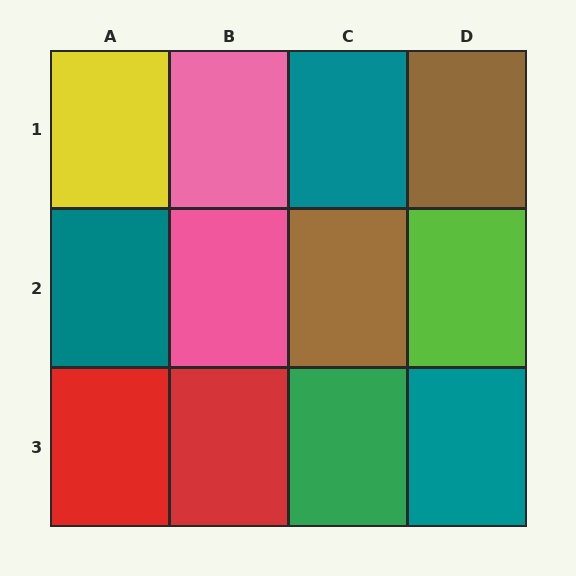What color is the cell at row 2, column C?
Brown.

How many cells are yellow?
1 cell is yellow.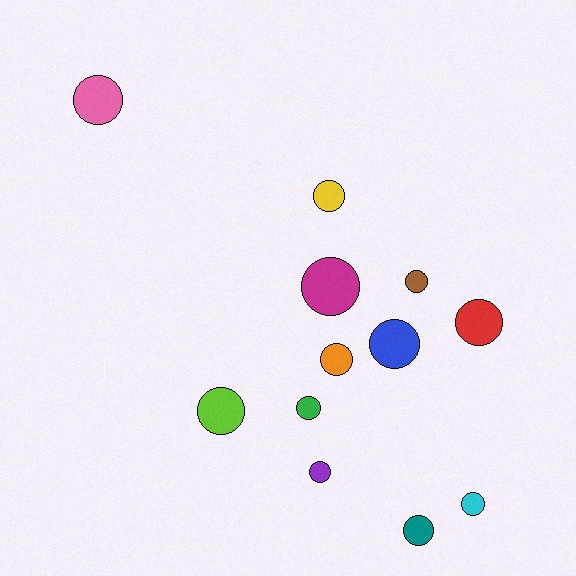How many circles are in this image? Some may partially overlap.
There are 12 circles.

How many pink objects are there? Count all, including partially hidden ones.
There is 1 pink object.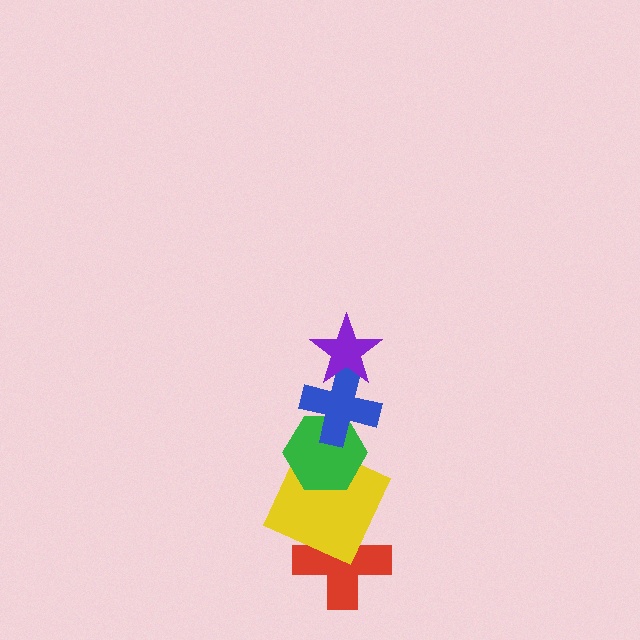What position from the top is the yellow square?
The yellow square is 4th from the top.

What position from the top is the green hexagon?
The green hexagon is 3rd from the top.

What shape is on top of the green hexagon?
The blue cross is on top of the green hexagon.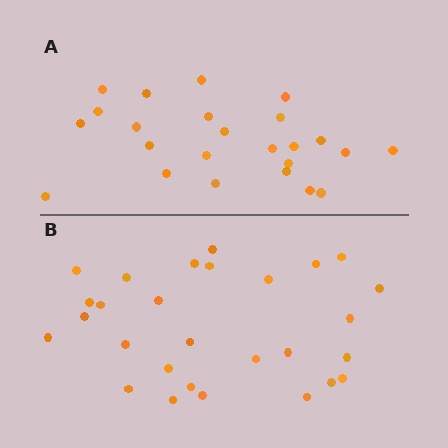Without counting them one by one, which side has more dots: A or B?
Region B (the bottom region) has more dots.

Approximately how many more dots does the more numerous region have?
Region B has about 4 more dots than region A.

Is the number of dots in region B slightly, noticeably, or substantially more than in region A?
Region B has only slightly more — the two regions are fairly close. The ratio is roughly 1.2 to 1.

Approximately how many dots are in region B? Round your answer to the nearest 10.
About 30 dots. (The exact count is 28, which rounds to 30.)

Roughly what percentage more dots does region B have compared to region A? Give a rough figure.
About 15% more.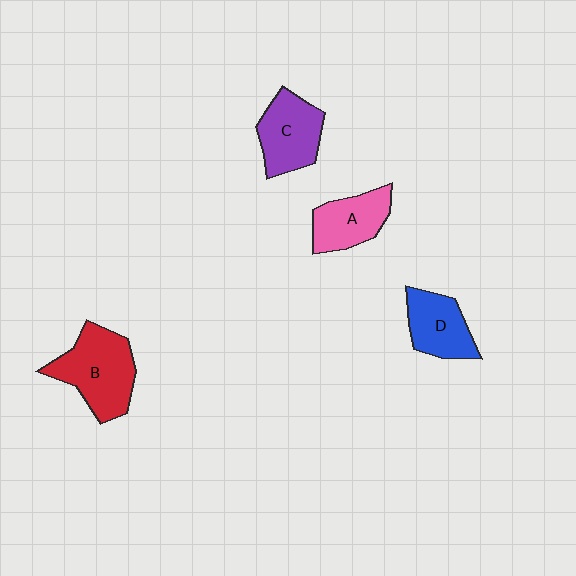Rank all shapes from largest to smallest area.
From largest to smallest: B (red), C (purple), A (pink), D (blue).